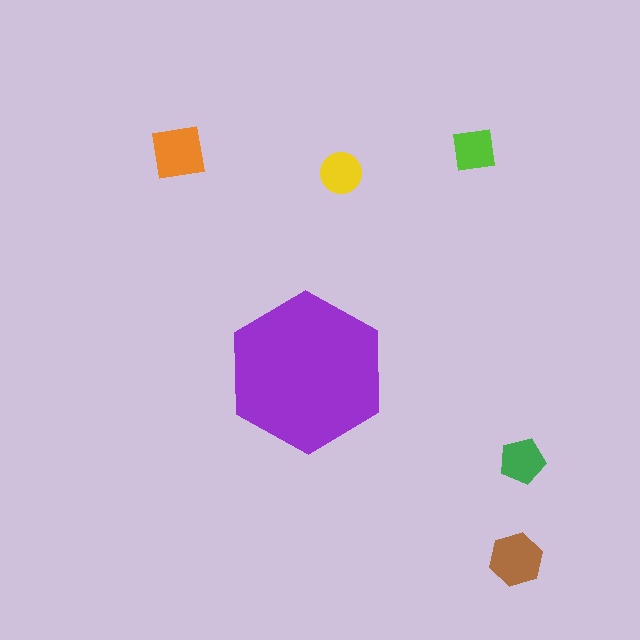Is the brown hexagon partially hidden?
No, the brown hexagon is fully visible.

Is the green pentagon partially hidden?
No, the green pentagon is fully visible.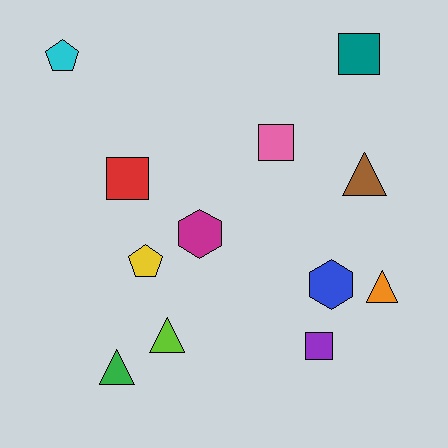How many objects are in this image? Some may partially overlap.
There are 12 objects.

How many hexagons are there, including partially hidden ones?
There are 2 hexagons.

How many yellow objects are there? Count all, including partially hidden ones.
There is 1 yellow object.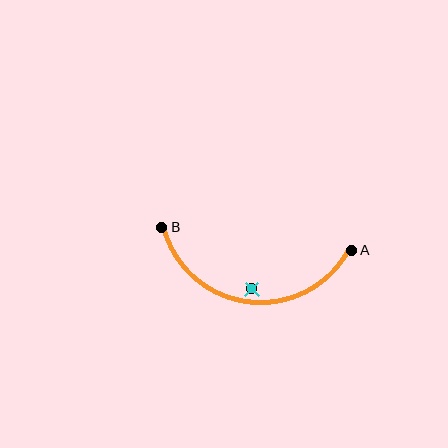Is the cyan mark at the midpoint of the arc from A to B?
No — the cyan mark does not lie on the arc at all. It sits slightly inside the curve.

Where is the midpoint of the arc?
The arc midpoint is the point on the curve farthest from the straight line joining A and B. It sits below that line.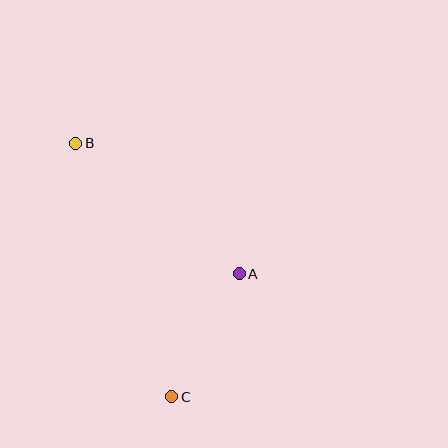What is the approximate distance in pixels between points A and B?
The distance between A and B is approximately 209 pixels.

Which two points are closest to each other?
Points A and C are closest to each other.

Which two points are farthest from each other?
Points B and C are farthest from each other.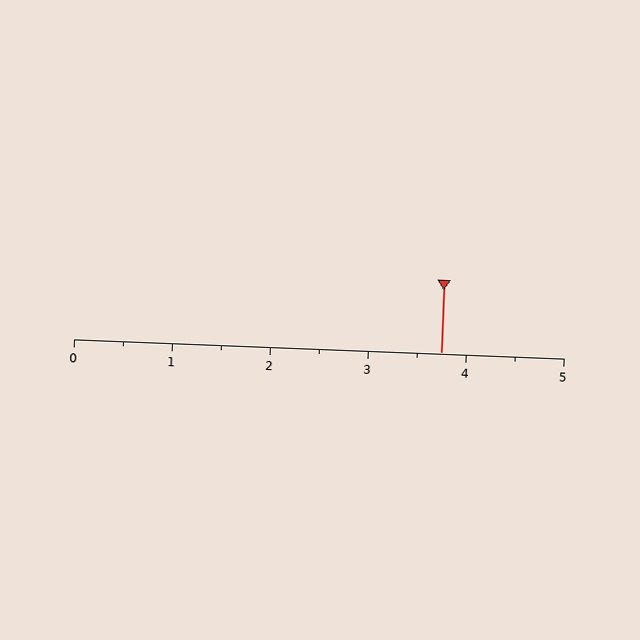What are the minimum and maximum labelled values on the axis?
The axis runs from 0 to 5.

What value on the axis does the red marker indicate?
The marker indicates approximately 3.8.